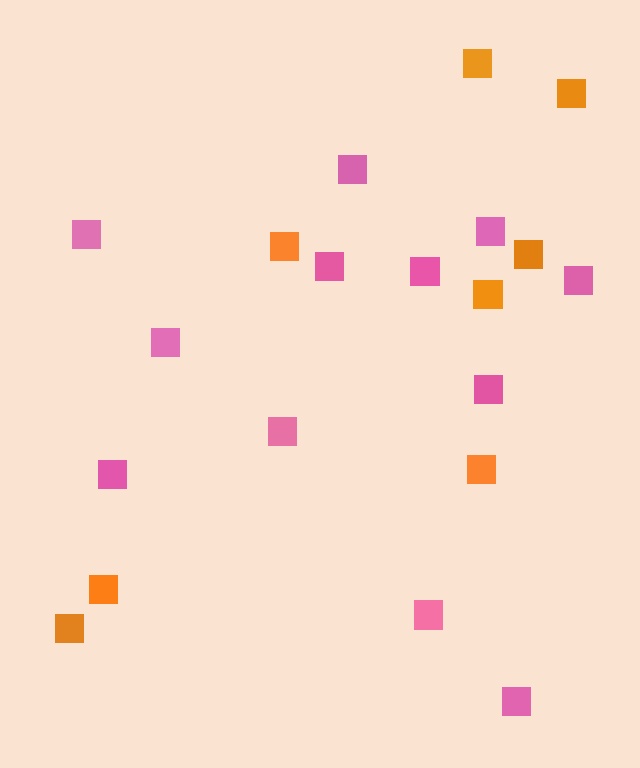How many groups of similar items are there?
There are 2 groups: one group of pink squares (12) and one group of orange squares (8).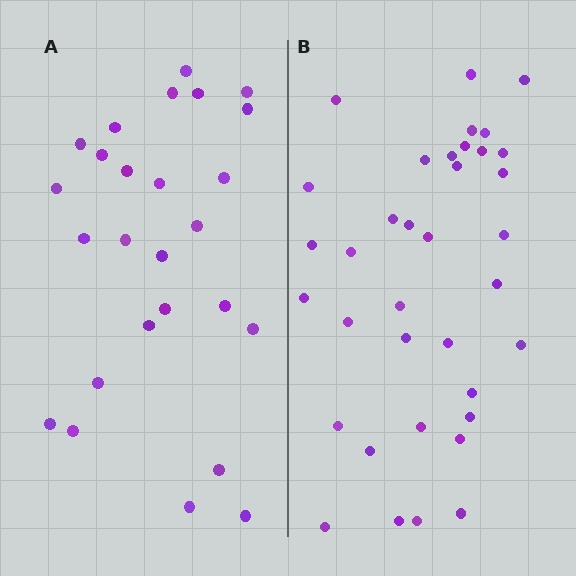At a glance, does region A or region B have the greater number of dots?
Region B (the right region) has more dots.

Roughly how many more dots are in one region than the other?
Region B has roughly 10 or so more dots than region A.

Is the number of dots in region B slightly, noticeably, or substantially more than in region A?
Region B has noticeably more, but not dramatically so. The ratio is roughly 1.4 to 1.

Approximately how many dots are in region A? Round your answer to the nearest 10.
About 30 dots. (The exact count is 26, which rounds to 30.)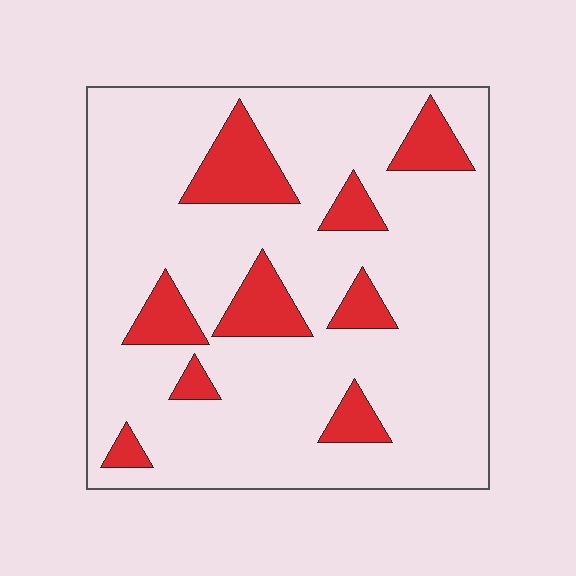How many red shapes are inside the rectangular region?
9.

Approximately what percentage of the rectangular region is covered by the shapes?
Approximately 15%.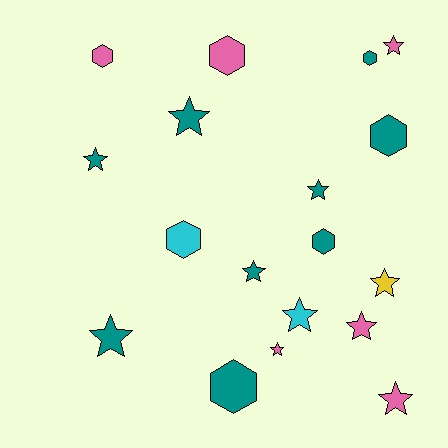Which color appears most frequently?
Teal, with 9 objects.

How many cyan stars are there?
There is 1 cyan star.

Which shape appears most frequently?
Star, with 11 objects.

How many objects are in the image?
There are 18 objects.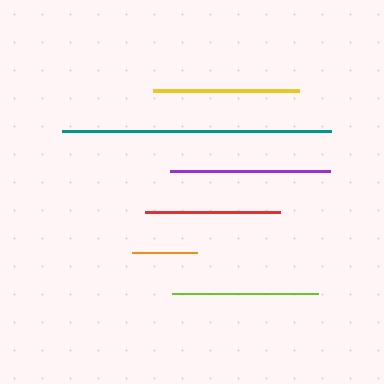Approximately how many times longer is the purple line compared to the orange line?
The purple line is approximately 2.5 times the length of the orange line.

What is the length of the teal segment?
The teal segment is approximately 268 pixels long.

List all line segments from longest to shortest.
From longest to shortest: teal, purple, lime, yellow, red, orange.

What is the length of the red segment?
The red segment is approximately 135 pixels long.